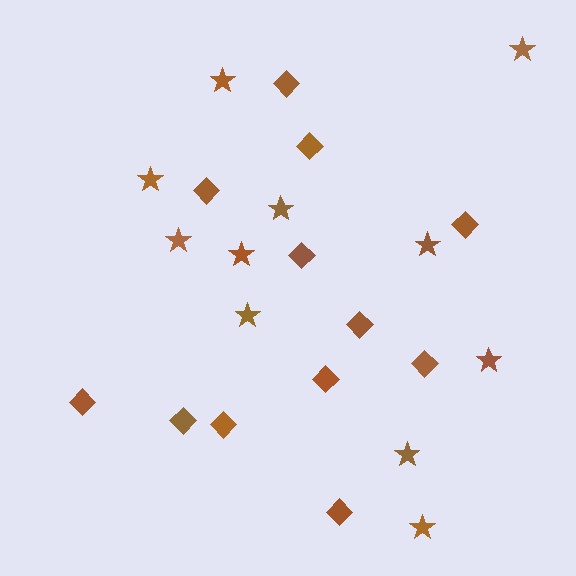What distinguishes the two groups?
There are 2 groups: one group of stars (11) and one group of diamonds (12).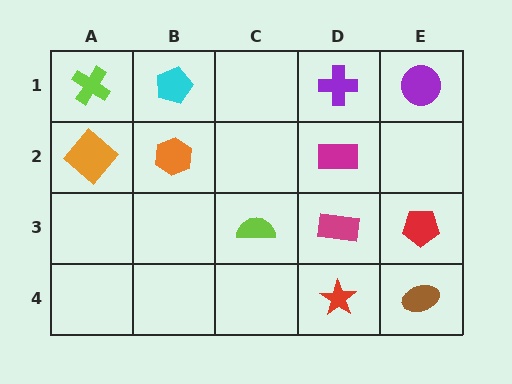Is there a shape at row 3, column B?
No, that cell is empty.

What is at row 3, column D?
A magenta rectangle.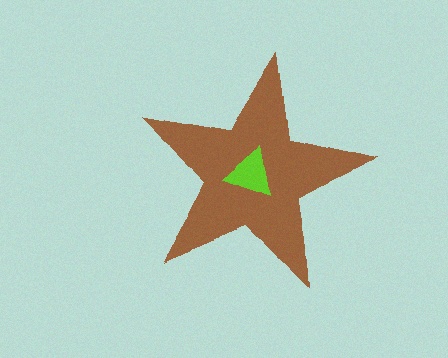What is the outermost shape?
The brown star.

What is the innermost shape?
The lime triangle.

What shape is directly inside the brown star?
The lime triangle.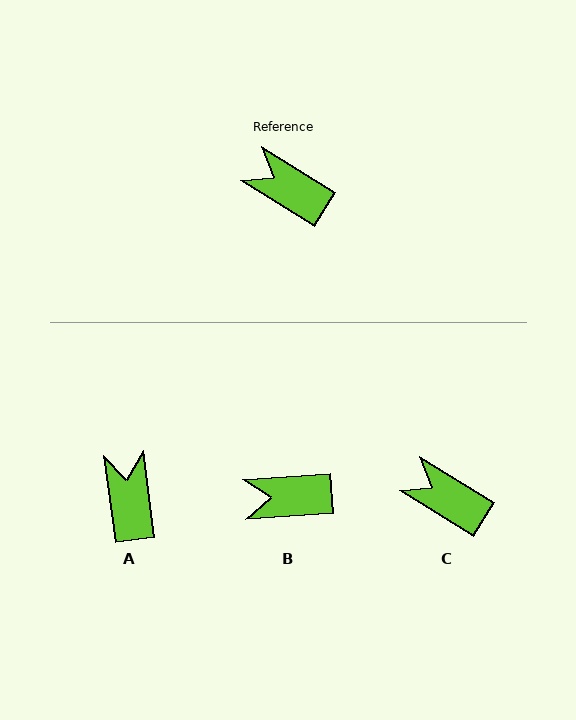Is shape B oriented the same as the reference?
No, it is off by about 36 degrees.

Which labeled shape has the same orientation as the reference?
C.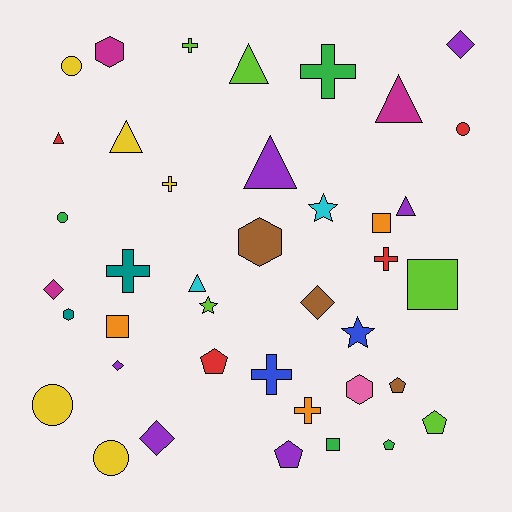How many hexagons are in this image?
There are 4 hexagons.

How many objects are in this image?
There are 40 objects.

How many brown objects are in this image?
There are 3 brown objects.